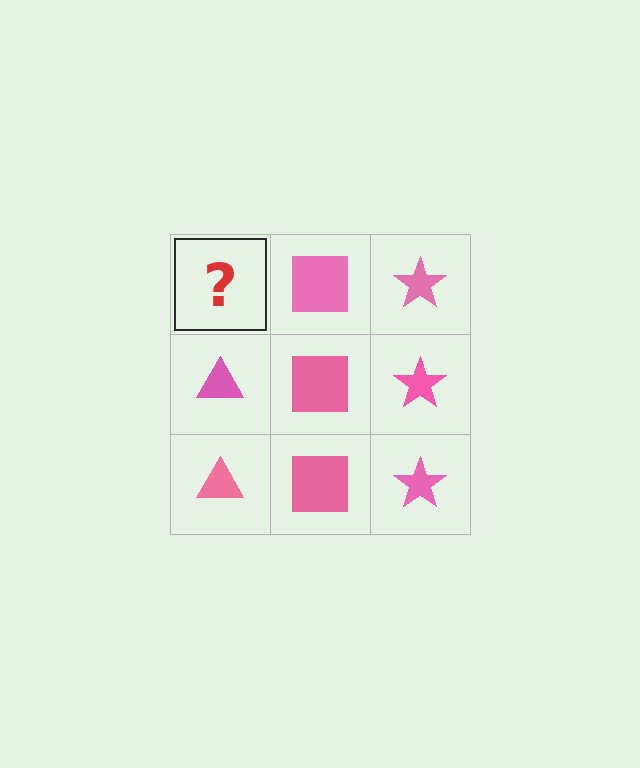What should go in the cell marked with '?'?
The missing cell should contain a pink triangle.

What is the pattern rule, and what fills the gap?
The rule is that each column has a consistent shape. The gap should be filled with a pink triangle.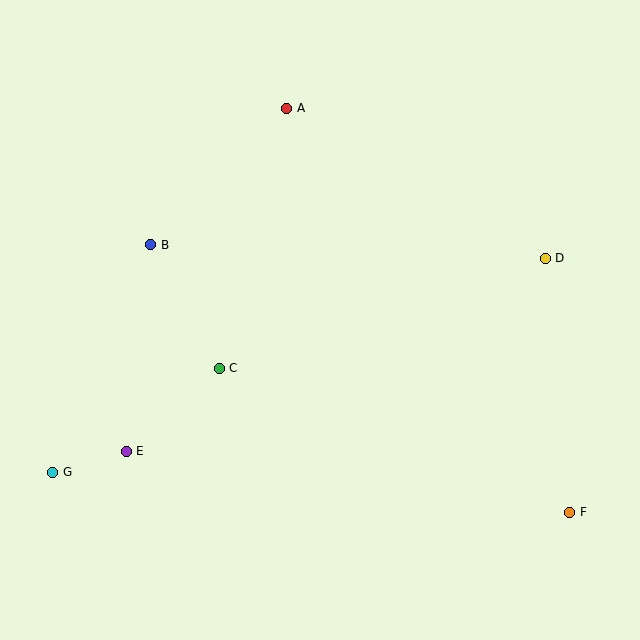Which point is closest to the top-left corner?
Point B is closest to the top-left corner.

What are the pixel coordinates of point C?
Point C is at (219, 368).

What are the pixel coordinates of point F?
Point F is at (570, 512).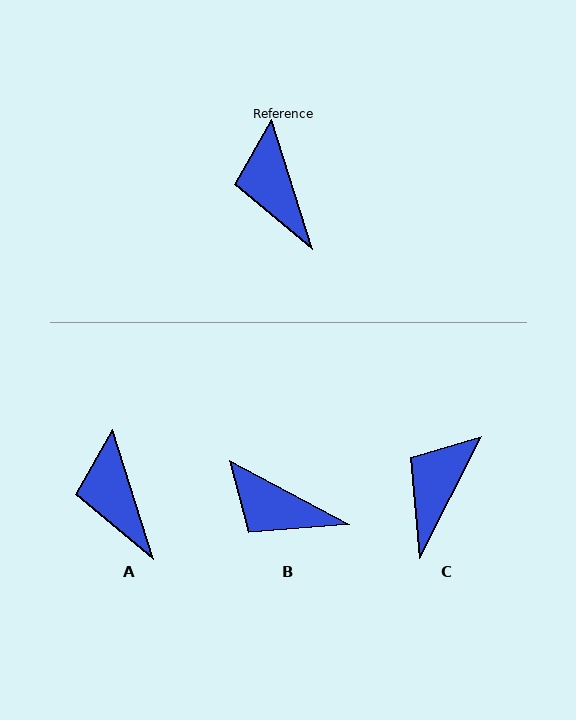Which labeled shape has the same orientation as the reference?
A.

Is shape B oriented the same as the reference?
No, it is off by about 45 degrees.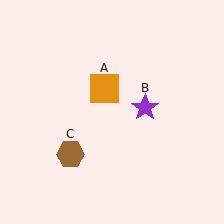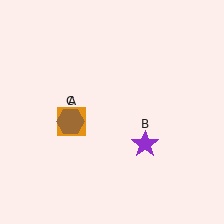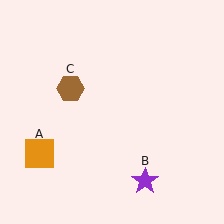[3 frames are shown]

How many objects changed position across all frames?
3 objects changed position: orange square (object A), purple star (object B), brown hexagon (object C).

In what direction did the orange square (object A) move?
The orange square (object A) moved down and to the left.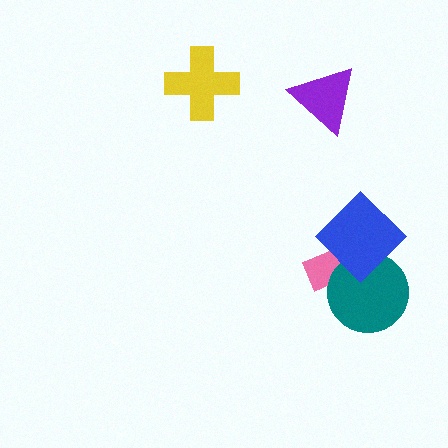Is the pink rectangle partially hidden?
Yes, it is partially covered by another shape.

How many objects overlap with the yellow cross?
0 objects overlap with the yellow cross.